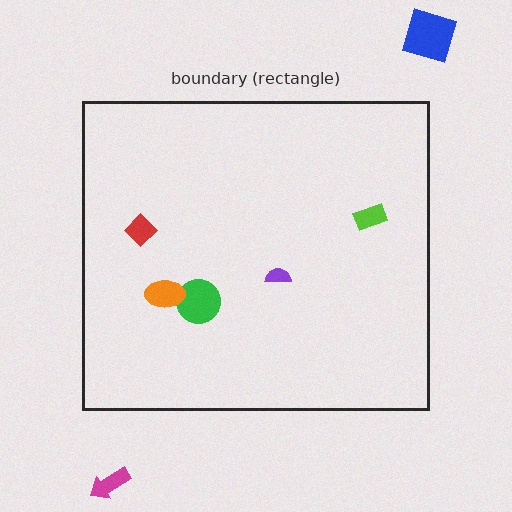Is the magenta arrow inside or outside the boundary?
Outside.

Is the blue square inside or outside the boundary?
Outside.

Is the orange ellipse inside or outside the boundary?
Inside.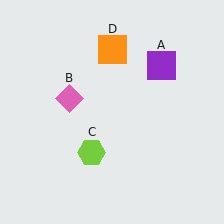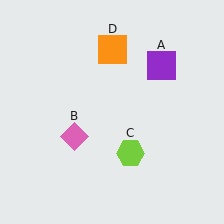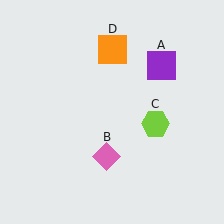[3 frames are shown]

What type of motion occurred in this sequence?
The pink diamond (object B), lime hexagon (object C) rotated counterclockwise around the center of the scene.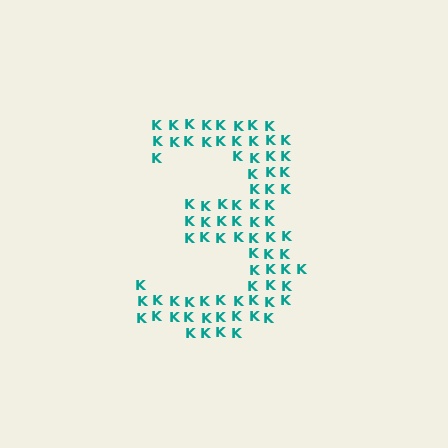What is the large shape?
The large shape is the digit 3.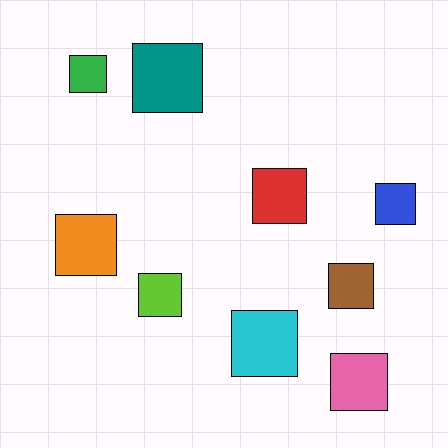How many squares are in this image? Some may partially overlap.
There are 9 squares.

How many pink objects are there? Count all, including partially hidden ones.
There is 1 pink object.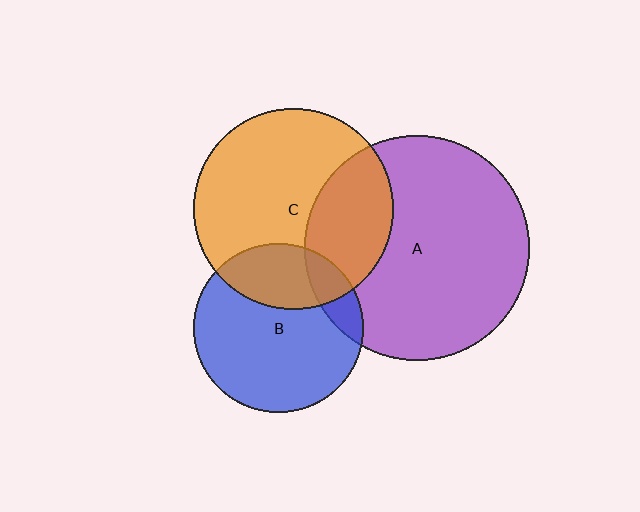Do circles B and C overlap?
Yes.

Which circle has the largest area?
Circle A (purple).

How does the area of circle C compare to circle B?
Approximately 1.4 times.